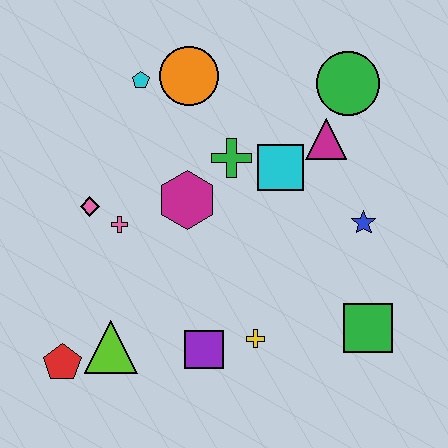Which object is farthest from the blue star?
The red pentagon is farthest from the blue star.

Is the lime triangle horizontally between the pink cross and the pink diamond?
Yes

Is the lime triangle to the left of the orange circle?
Yes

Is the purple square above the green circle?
No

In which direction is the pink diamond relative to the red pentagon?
The pink diamond is above the red pentagon.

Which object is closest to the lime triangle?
The red pentagon is closest to the lime triangle.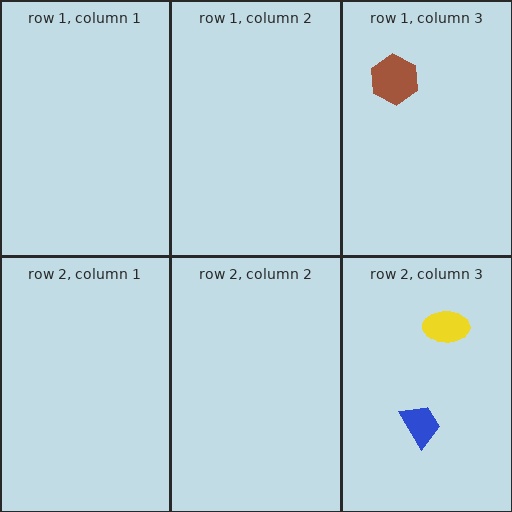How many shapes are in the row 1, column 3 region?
1.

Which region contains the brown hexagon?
The row 1, column 3 region.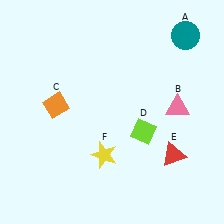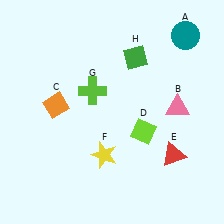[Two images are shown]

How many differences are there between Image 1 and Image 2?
There are 2 differences between the two images.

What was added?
A lime cross (G), a green diamond (H) were added in Image 2.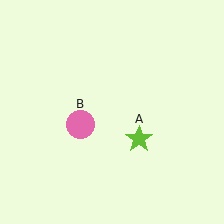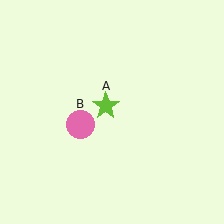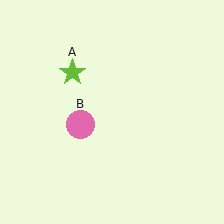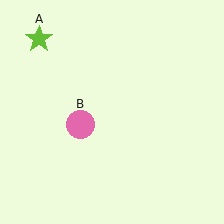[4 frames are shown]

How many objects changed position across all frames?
1 object changed position: lime star (object A).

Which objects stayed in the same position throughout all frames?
Pink circle (object B) remained stationary.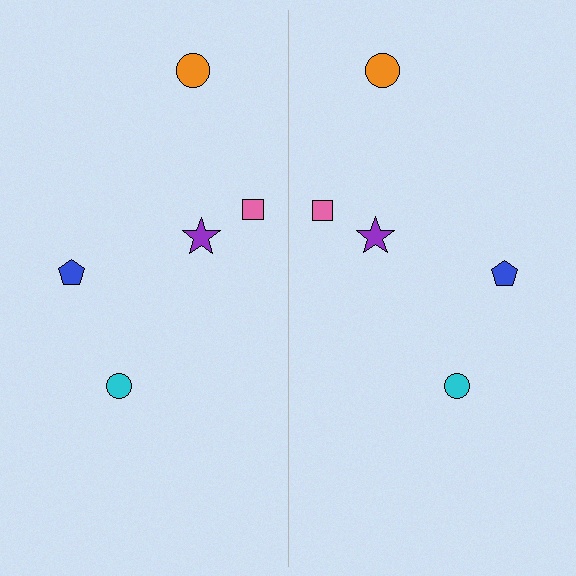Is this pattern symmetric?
Yes, this pattern has bilateral (reflection) symmetry.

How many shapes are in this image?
There are 10 shapes in this image.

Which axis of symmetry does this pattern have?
The pattern has a vertical axis of symmetry running through the center of the image.